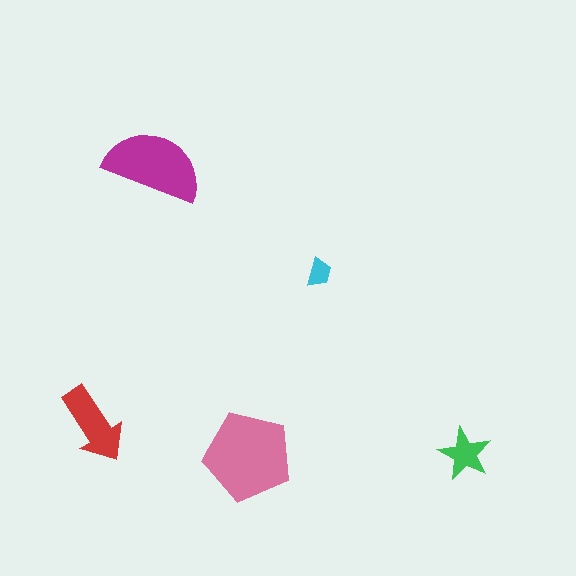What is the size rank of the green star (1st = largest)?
4th.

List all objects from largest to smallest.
The pink pentagon, the magenta semicircle, the red arrow, the green star, the cyan trapezoid.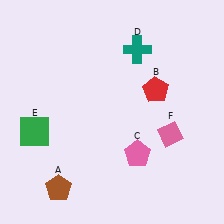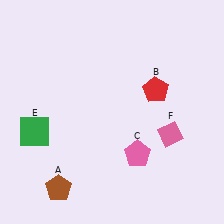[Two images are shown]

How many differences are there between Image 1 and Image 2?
There is 1 difference between the two images.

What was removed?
The teal cross (D) was removed in Image 2.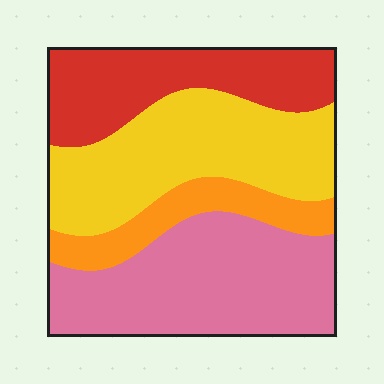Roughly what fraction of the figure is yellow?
Yellow takes up about one third (1/3) of the figure.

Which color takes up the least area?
Orange, at roughly 10%.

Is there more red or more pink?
Pink.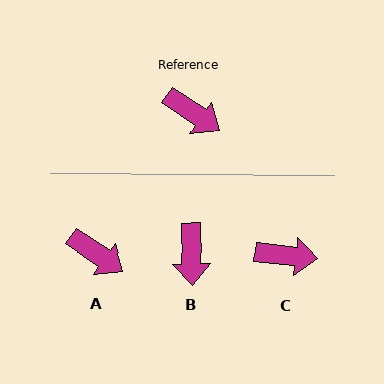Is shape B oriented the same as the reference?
No, it is off by about 54 degrees.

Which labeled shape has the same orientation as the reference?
A.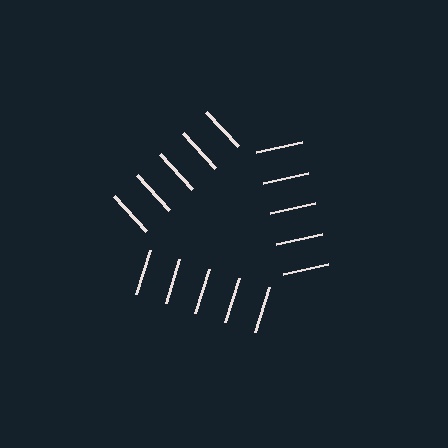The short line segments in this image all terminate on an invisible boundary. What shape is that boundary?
An illusory triangle — the line segments terminate on its edges but no continuous stroke is drawn.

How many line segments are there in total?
15 — 5 along each of the 3 edges.